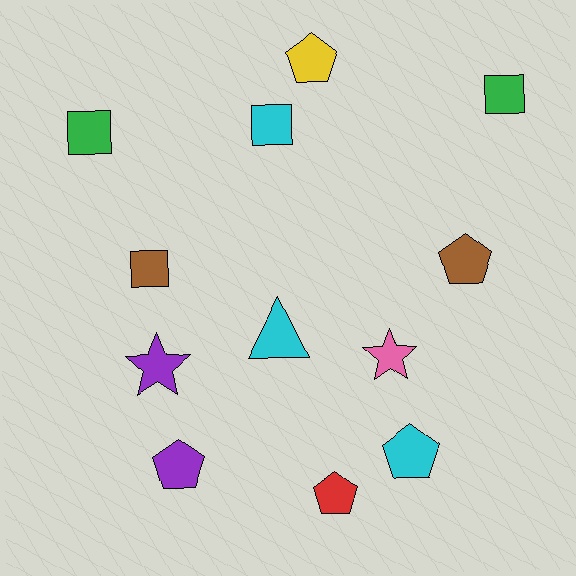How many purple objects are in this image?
There are 2 purple objects.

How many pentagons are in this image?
There are 5 pentagons.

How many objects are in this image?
There are 12 objects.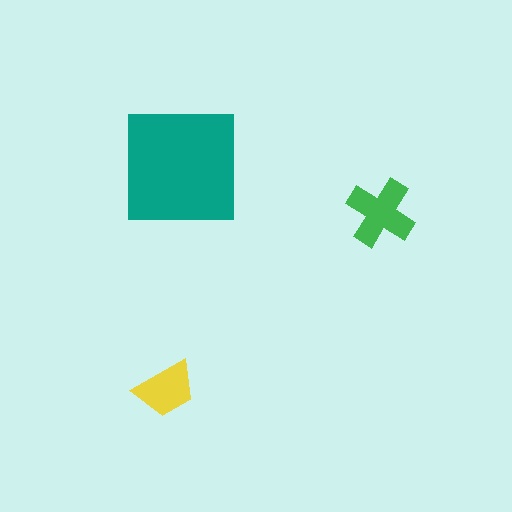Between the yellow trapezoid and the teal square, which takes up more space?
The teal square.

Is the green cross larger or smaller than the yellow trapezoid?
Larger.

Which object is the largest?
The teal square.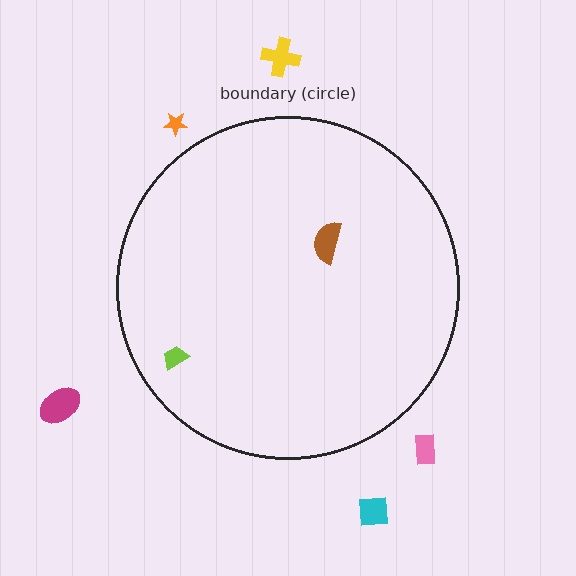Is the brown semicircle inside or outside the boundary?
Inside.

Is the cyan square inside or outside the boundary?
Outside.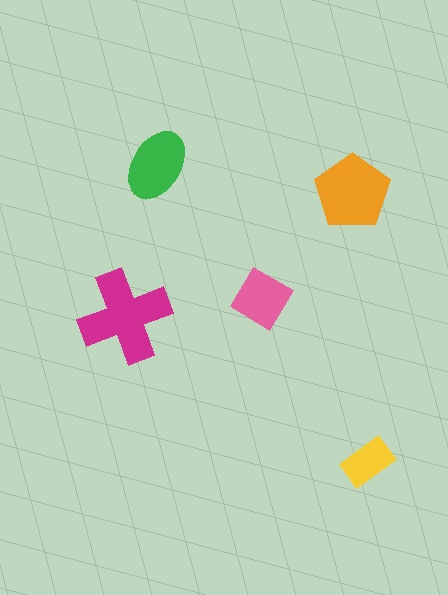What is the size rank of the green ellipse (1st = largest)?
3rd.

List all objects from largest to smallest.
The magenta cross, the orange pentagon, the green ellipse, the pink diamond, the yellow rectangle.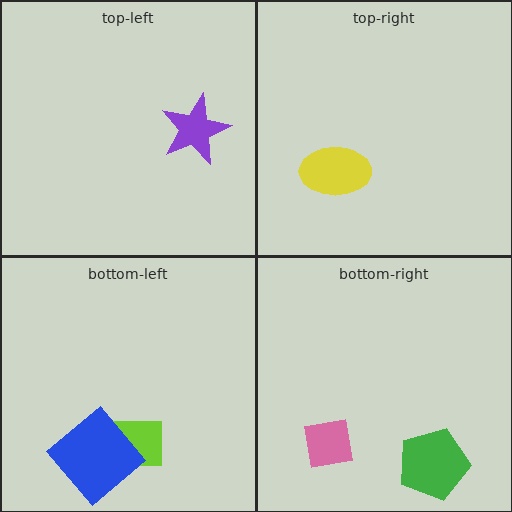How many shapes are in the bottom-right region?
2.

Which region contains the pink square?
The bottom-right region.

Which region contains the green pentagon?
The bottom-right region.